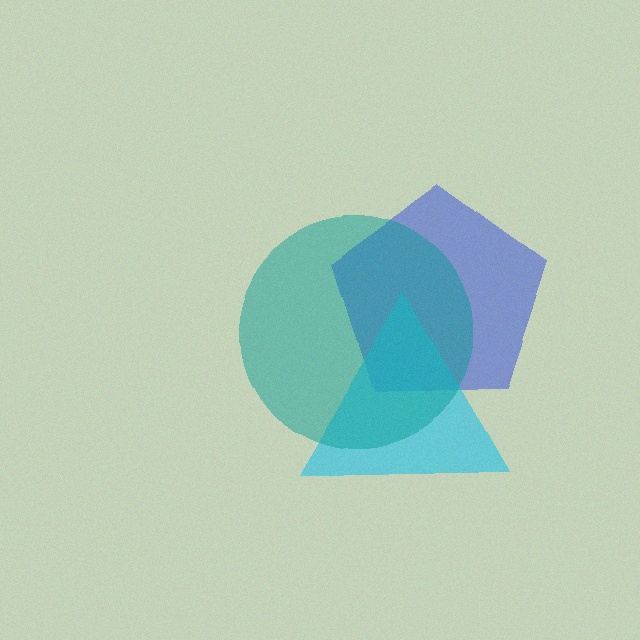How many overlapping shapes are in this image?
There are 3 overlapping shapes in the image.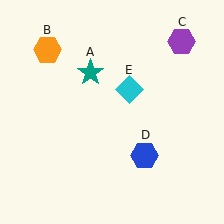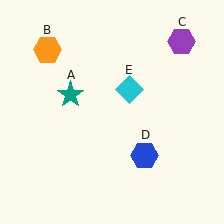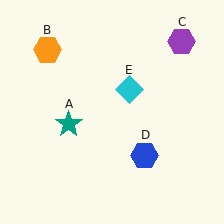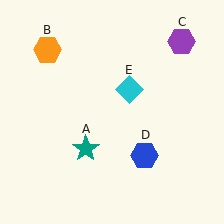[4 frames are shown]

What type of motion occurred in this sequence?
The teal star (object A) rotated counterclockwise around the center of the scene.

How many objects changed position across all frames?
1 object changed position: teal star (object A).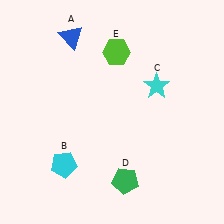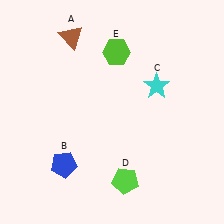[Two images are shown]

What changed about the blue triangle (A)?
In Image 1, A is blue. In Image 2, it changed to brown.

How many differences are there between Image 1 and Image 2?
There are 3 differences between the two images.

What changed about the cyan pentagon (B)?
In Image 1, B is cyan. In Image 2, it changed to blue.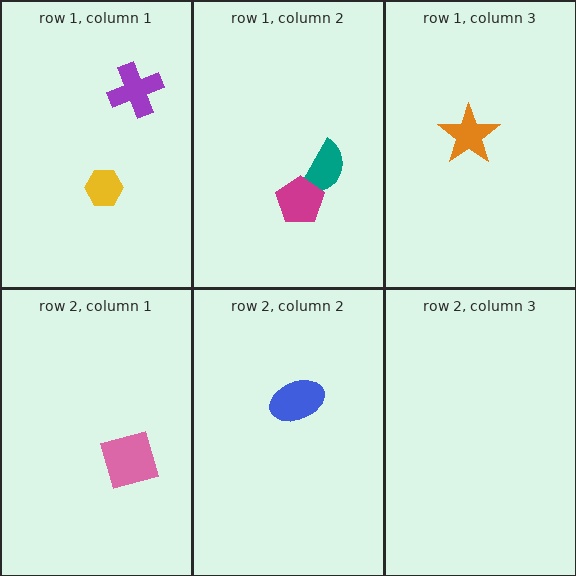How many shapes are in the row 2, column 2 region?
1.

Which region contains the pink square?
The row 2, column 1 region.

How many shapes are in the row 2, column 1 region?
1.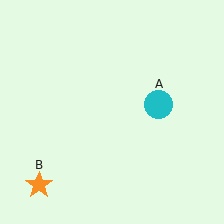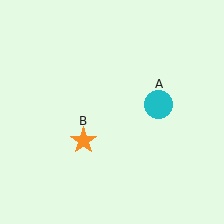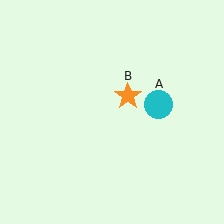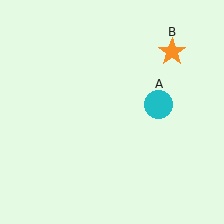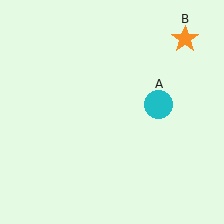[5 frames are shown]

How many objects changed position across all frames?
1 object changed position: orange star (object B).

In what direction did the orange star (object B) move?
The orange star (object B) moved up and to the right.